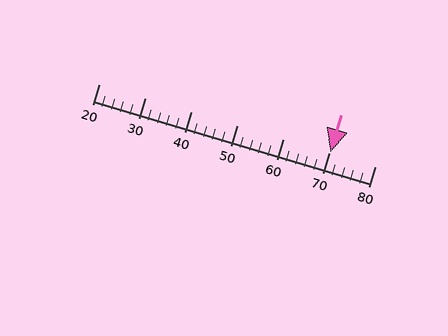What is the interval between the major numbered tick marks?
The major tick marks are spaced 10 units apart.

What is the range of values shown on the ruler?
The ruler shows values from 20 to 80.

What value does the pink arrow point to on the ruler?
The pink arrow points to approximately 70.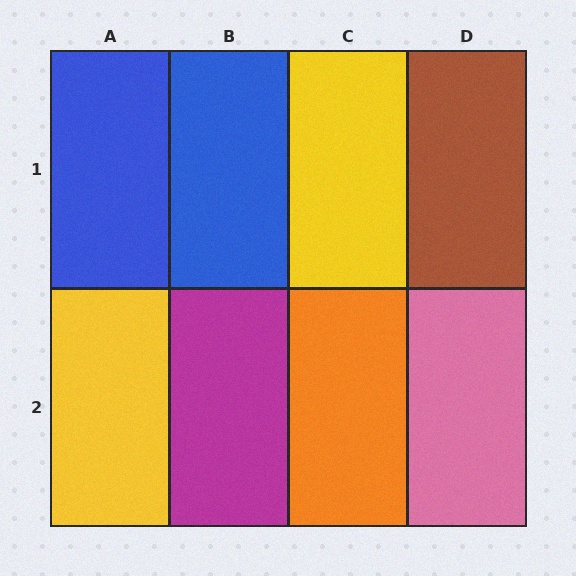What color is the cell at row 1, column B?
Blue.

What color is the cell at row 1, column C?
Yellow.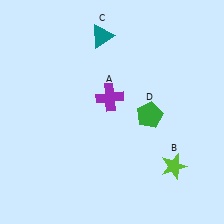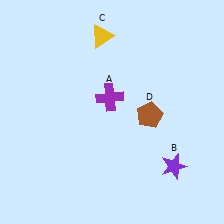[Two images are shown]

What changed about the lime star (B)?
In Image 1, B is lime. In Image 2, it changed to purple.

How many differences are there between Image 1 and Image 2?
There are 3 differences between the two images.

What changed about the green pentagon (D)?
In Image 1, D is green. In Image 2, it changed to brown.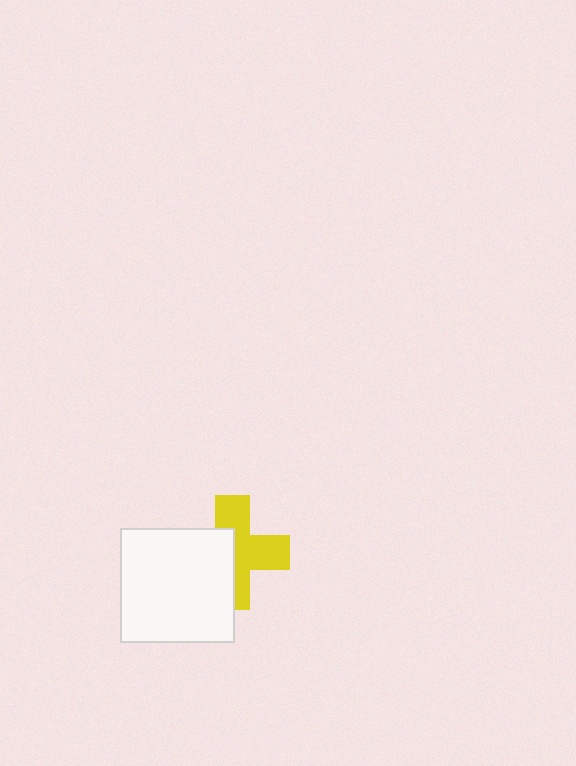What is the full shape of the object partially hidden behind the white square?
The partially hidden object is a yellow cross.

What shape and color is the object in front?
The object in front is a white square.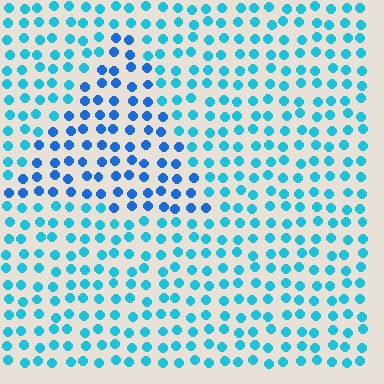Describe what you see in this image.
The image is filled with small cyan elements in a uniform arrangement. A triangle-shaped region is visible where the elements are tinted to a slightly different hue, forming a subtle color boundary.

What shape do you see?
I see a triangle.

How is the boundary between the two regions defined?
The boundary is defined purely by a slight shift in hue (about 28 degrees). Spacing, size, and orientation are identical on both sides.